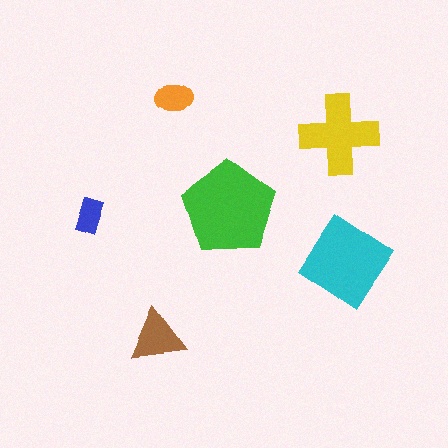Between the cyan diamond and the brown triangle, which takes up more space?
The cyan diamond.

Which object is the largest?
The green pentagon.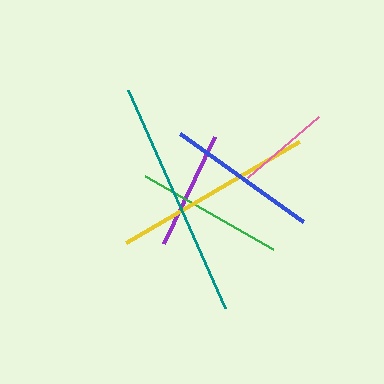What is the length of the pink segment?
The pink segment is approximately 93 pixels long.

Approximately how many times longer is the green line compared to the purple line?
The green line is approximately 1.2 times the length of the purple line.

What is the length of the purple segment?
The purple segment is approximately 119 pixels long.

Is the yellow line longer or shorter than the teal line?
The teal line is longer than the yellow line.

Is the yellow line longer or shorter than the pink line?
The yellow line is longer than the pink line.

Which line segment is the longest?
The teal line is the longest at approximately 239 pixels.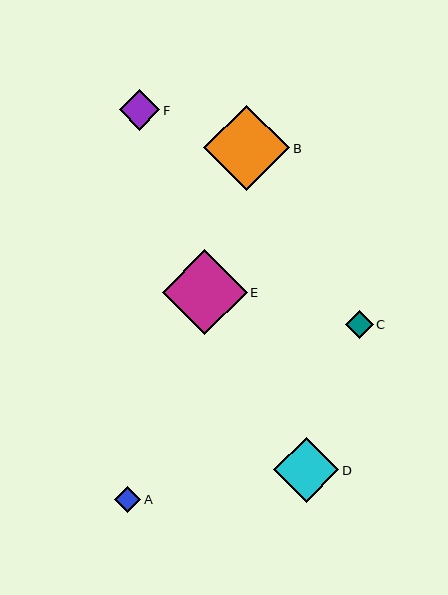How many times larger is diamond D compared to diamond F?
Diamond D is approximately 1.6 times the size of diamond F.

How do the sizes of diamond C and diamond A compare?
Diamond C and diamond A are approximately the same size.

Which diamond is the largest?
Diamond B is the largest with a size of approximately 86 pixels.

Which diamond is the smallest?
Diamond A is the smallest with a size of approximately 26 pixels.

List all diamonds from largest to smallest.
From largest to smallest: B, E, D, F, C, A.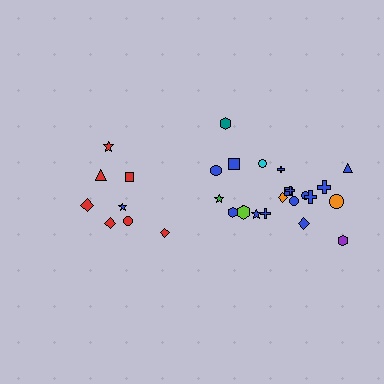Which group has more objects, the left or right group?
The right group.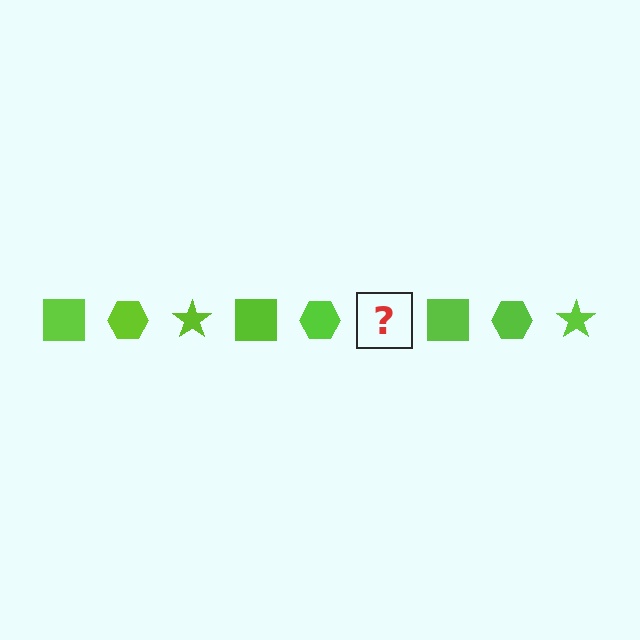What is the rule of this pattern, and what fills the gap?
The rule is that the pattern cycles through square, hexagon, star shapes in lime. The gap should be filled with a lime star.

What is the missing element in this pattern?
The missing element is a lime star.